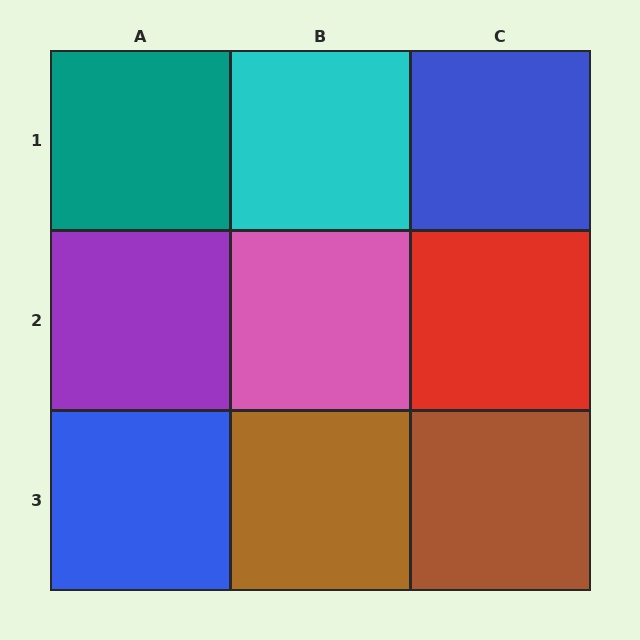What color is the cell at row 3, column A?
Blue.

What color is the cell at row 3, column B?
Brown.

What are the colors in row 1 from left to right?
Teal, cyan, blue.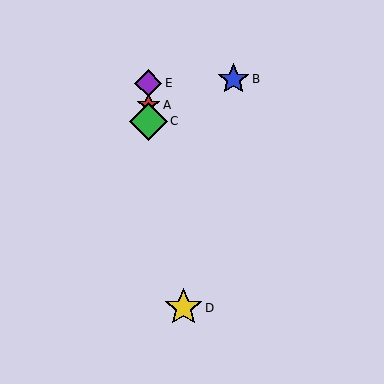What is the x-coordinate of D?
Object D is at x≈184.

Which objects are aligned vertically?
Objects A, C, E are aligned vertically.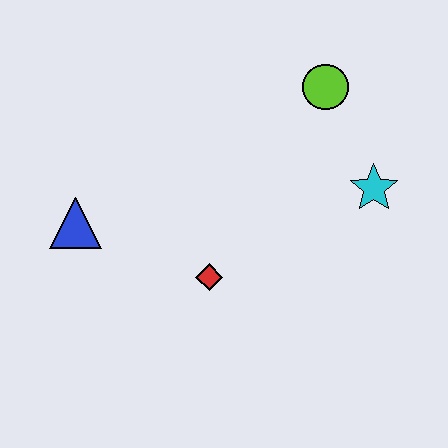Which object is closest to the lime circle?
The cyan star is closest to the lime circle.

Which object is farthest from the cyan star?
The blue triangle is farthest from the cyan star.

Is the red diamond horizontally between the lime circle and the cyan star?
No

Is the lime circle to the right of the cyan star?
No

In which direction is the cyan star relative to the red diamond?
The cyan star is to the right of the red diamond.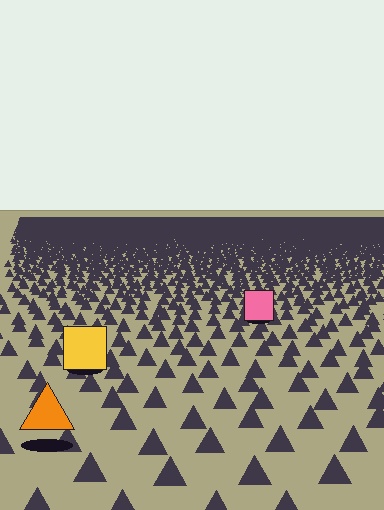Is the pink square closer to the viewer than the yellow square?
No. The yellow square is closer — you can tell from the texture gradient: the ground texture is coarser near it.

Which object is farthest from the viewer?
The pink square is farthest from the viewer. It appears smaller and the ground texture around it is denser.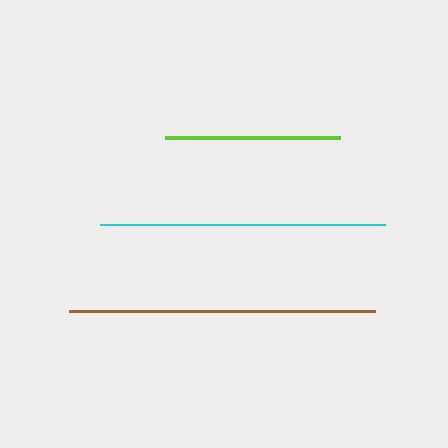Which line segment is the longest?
The brown line is the longest at approximately 306 pixels.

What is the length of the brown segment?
The brown segment is approximately 306 pixels long.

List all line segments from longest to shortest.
From longest to shortest: brown, cyan, lime.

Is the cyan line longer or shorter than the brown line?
The brown line is longer than the cyan line.